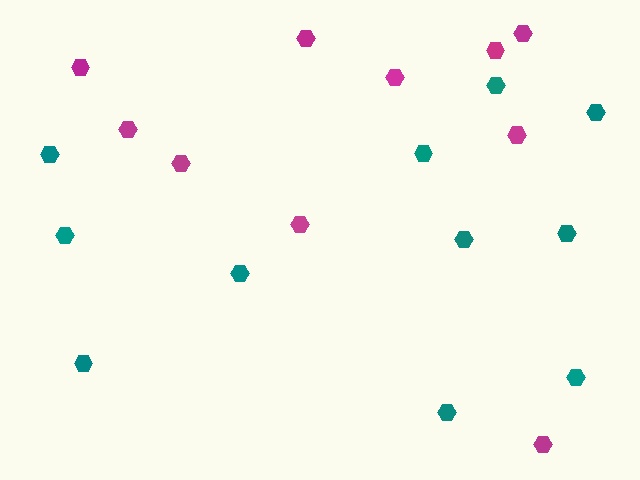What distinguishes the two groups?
There are 2 groups: one group of magenta hexagons (10) and one group of teal hexagons (11).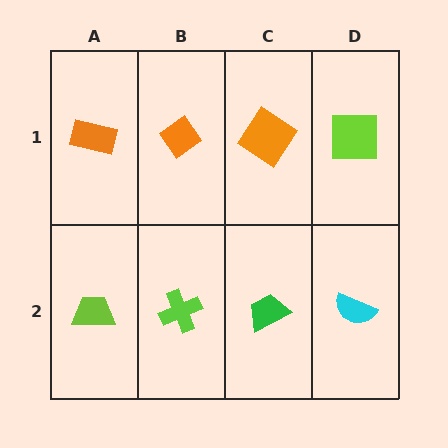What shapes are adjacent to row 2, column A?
An orange rectangle (row 1, column A), a lime cross (row 2, column B).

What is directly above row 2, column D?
A lime square.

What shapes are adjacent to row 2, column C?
An orange diamond (row 1, column C), a lime cross (row 2, column B), a cyan semicircle (row 2, column D).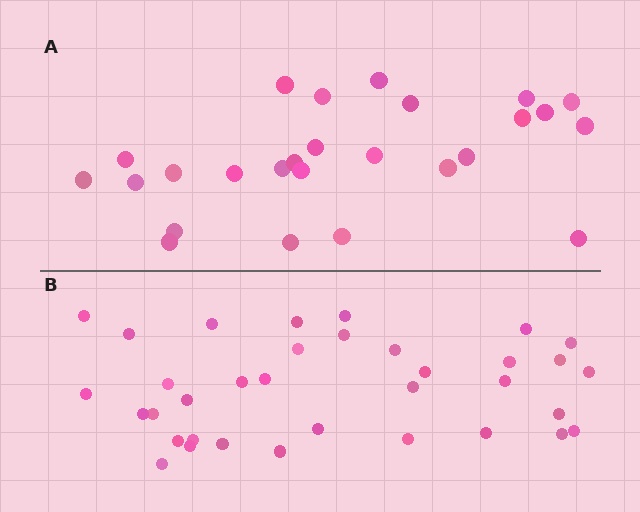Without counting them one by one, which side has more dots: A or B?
Region B (the bottom region) has more dots.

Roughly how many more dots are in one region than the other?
Region B has roughly 8 or so more dots than region A.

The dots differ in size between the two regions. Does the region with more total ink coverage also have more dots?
No. Region A has more total ink coverage because its dots are larger, but region B actually contains more individual dots. Total area can be misleading — the number of items is what matters here.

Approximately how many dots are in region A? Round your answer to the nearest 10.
About 30 dots. (The exact count is 26, which rounds to 30.)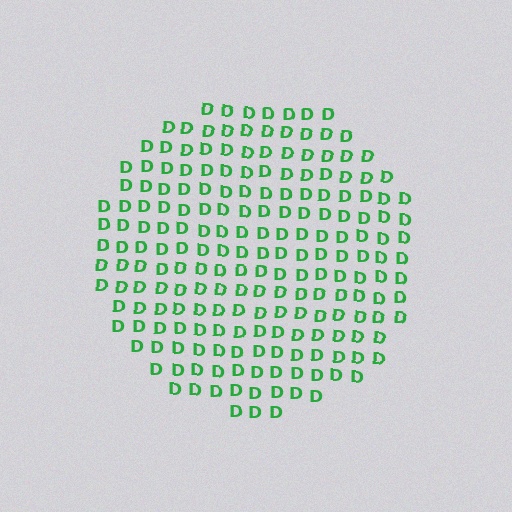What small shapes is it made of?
It is made of small letter D's.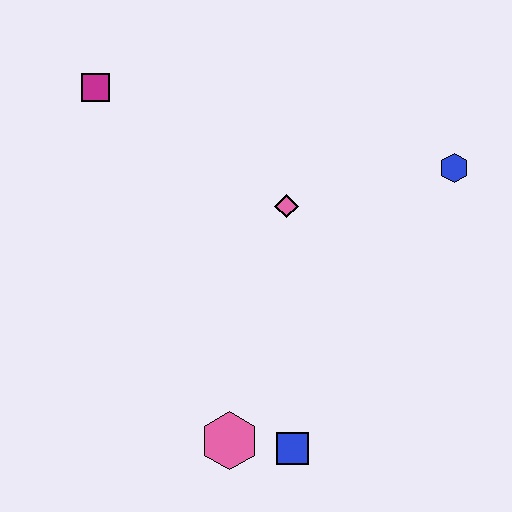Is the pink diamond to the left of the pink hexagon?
No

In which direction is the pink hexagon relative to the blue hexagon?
The pink hexagon is below the blue hexagon.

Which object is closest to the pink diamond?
The blue hexagon is closest to the pink diamond.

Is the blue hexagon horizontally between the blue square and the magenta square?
No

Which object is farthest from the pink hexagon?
The magenta square is farthest from the pink hexagon.